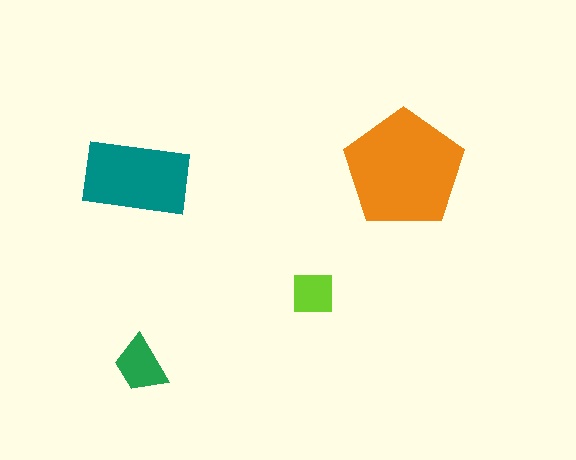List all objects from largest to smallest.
The orange pentagon, the teal rectangle, the green trapezoid, the lime square.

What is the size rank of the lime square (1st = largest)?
4th.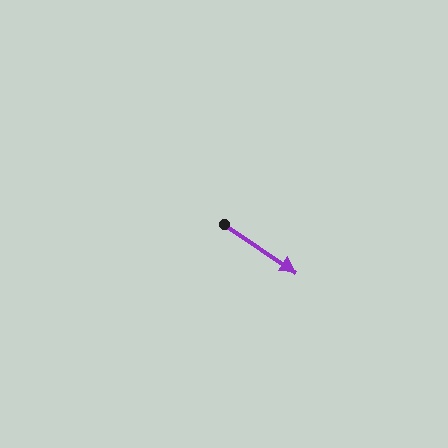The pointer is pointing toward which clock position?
Roughly 4 o'clock.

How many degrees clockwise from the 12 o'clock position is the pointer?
Approximately 124 degrees.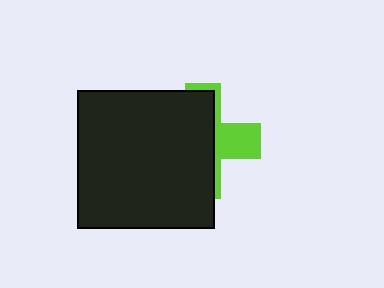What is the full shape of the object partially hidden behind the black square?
The partially hidden object is a lime cross.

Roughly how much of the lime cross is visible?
A small part of it is visible (roughly 33%).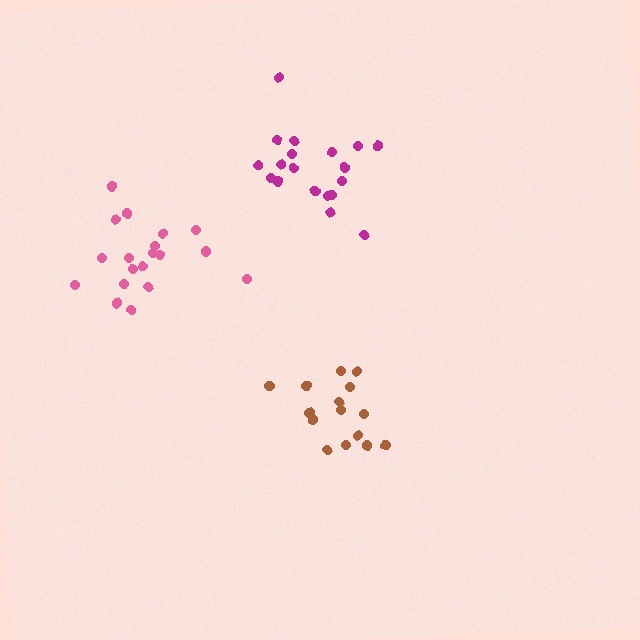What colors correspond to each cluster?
The clusters are colored: brown, magenta, pink.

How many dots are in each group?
Group 1: 15 dots, Group 2: 20 dots, Group 3: 19 dots (54 total).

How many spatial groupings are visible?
There are 3 spatial groupings.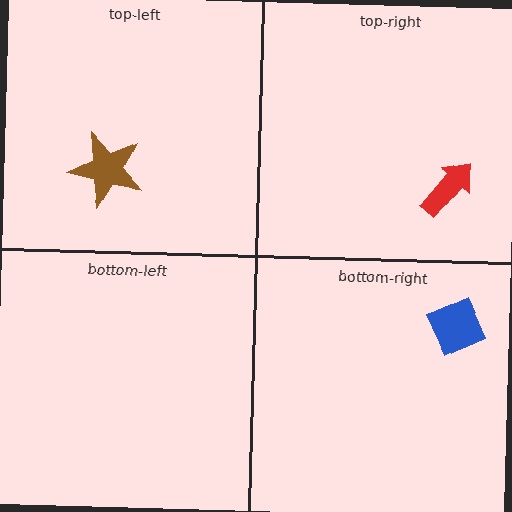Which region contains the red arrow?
The top-right region.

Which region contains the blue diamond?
The bottom-right region.